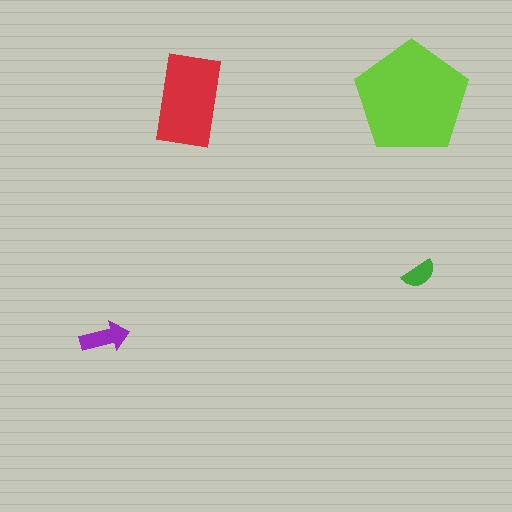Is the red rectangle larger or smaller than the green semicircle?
Larger.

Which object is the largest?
The lime pentagon.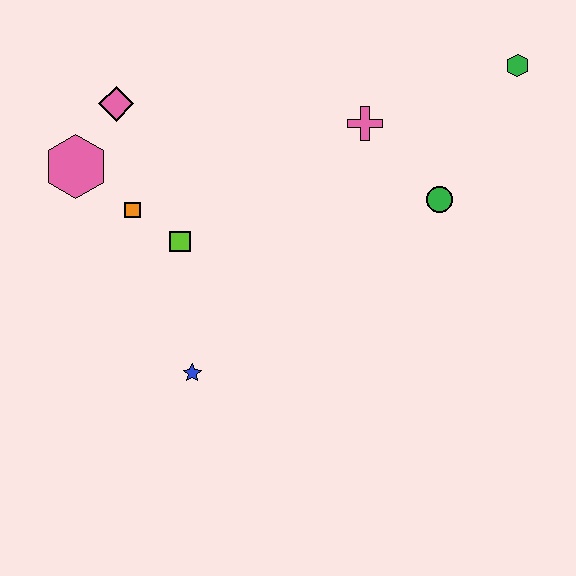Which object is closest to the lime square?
The orange square is closest to the lime square.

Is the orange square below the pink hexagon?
Yes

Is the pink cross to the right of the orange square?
Yes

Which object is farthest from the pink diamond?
The green hexagon is farthest from the pink diamond.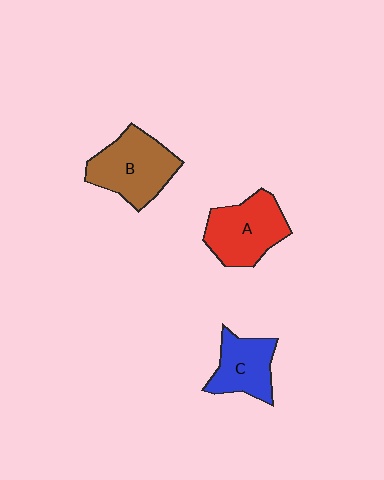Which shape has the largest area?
Shape B (brown).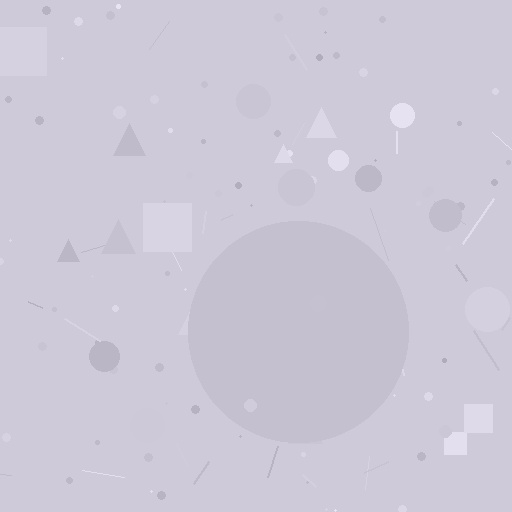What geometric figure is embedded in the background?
A circle is embedded in the background.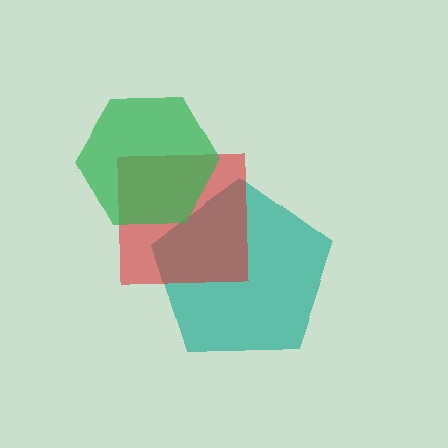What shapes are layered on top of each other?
The layered shapes are: a teal pentagon, a red square, a green hexagon.